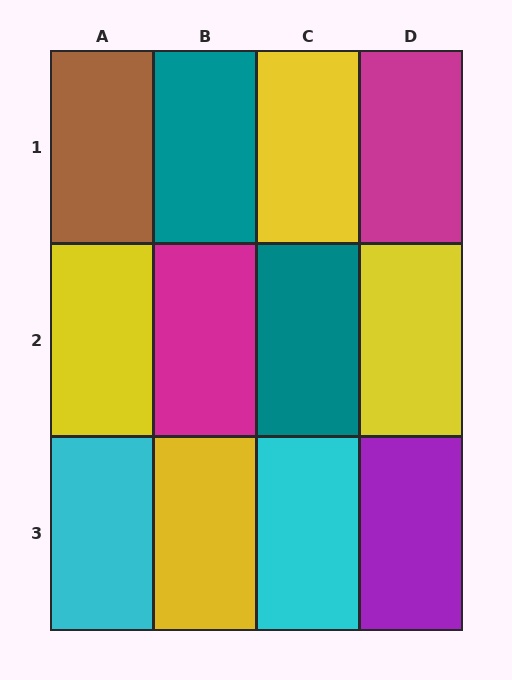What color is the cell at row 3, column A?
Cyan.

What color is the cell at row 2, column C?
Teal.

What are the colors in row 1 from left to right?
Brown, teal, yellow, magenta.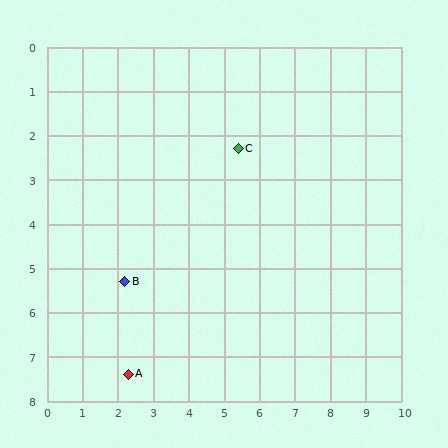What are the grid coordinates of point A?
Point A is at approximately (2.3, 7.4).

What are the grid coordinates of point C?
Point C is at approximately (5.4, 2.3).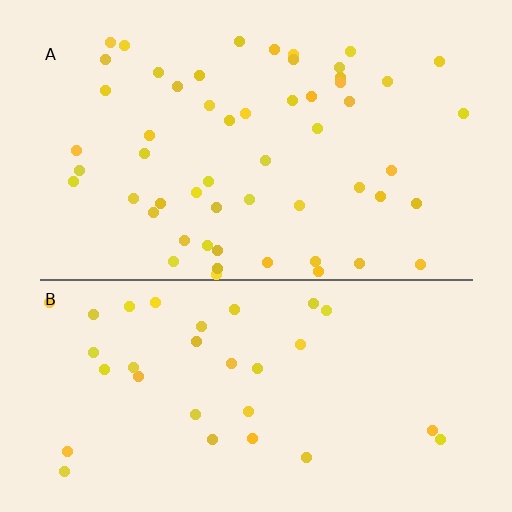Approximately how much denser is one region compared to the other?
Approximately 1.7× — region A over region B.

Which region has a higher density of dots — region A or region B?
A (the top).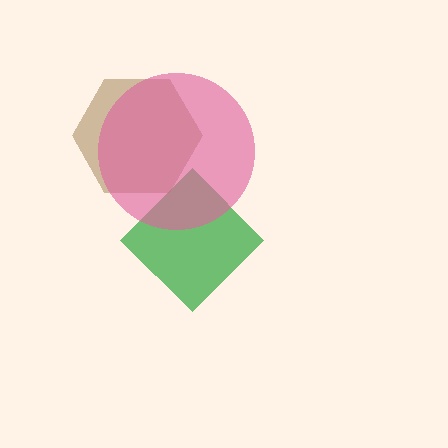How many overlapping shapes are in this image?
There are 3 overlapping shapes in the image.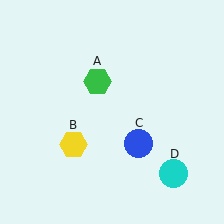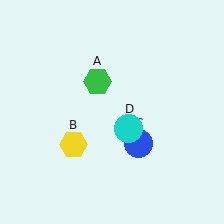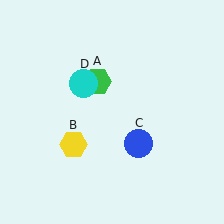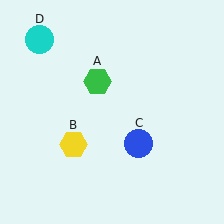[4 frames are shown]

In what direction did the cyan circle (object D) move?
The cyan circle (object D) moved up and to the left.